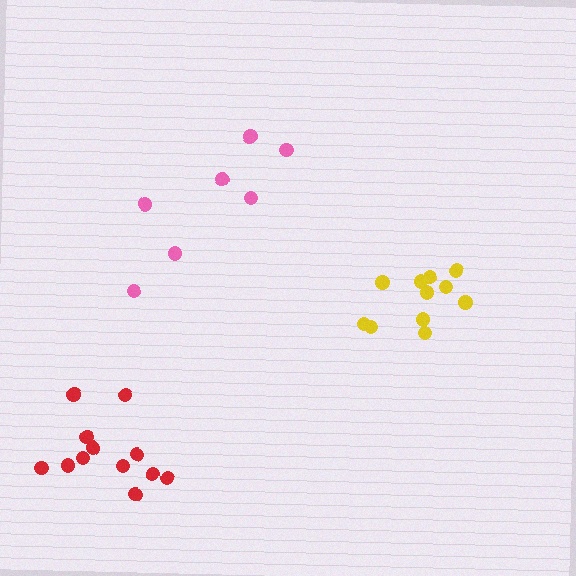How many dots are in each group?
Group 1: 7 dots, Group 2: 11 dots, Group 3: 12 dots (30 total).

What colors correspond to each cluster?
The clusters are colored: pink, yellow, red.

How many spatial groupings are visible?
There are 3 spatial groupings.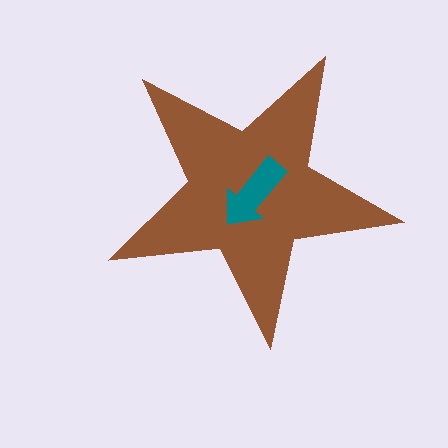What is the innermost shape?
The teal arrow.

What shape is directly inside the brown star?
The teal arrow.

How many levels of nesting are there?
2.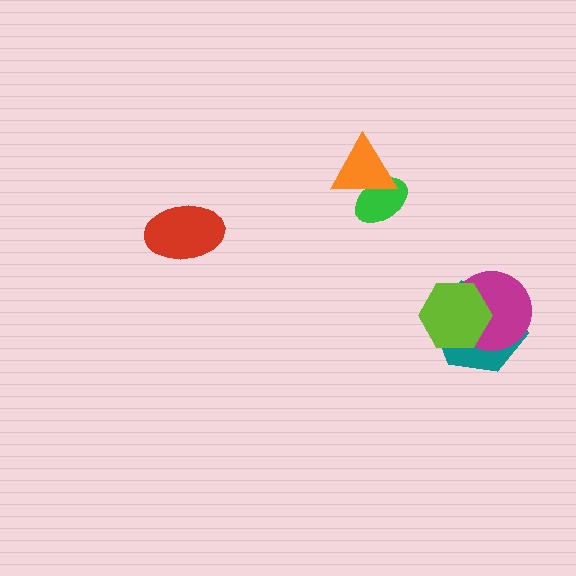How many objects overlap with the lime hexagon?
2 objects overlap with the lime hexagon.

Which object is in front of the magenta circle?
The lime hexagon is in front of the magenta circle.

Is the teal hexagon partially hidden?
Yes, it is partially covered by another shape.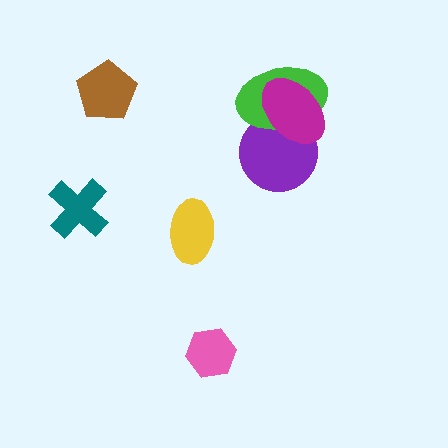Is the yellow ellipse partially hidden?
No, no other shape covers it.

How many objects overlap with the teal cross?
0 objects overlap with the teal cross.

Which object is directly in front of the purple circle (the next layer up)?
The green ellipse is directly in front of the purple circle.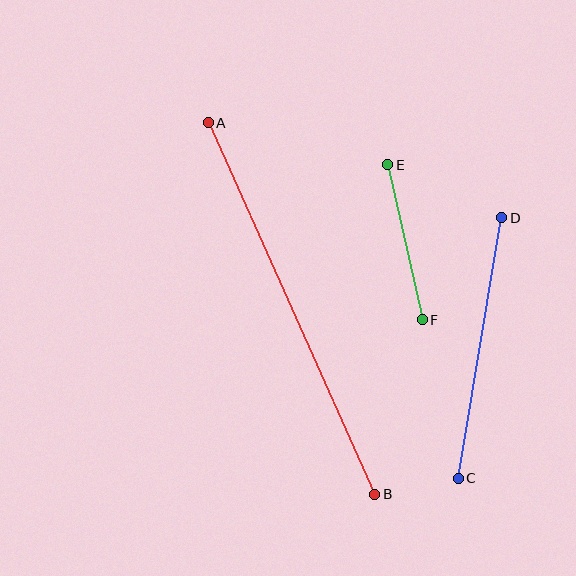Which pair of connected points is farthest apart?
Points A and B are farthest apart.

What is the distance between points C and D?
The distance is approximately 264 pixels.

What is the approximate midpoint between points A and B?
The midpoint is at approximately (291, 308) pixels.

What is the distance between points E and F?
The distance is approximately 159 pixels.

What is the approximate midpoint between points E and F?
The midpoint is at approximately (405, 242) pixels.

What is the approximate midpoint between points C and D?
The midpoint is at approximately (480, 348) pixels.